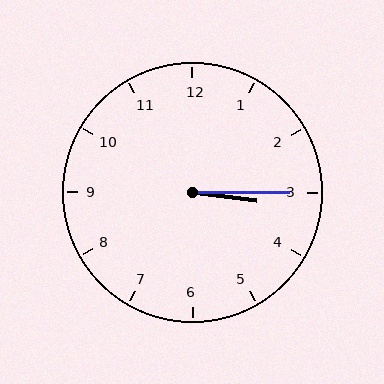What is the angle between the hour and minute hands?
Approximately 8 degrees.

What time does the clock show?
3:15.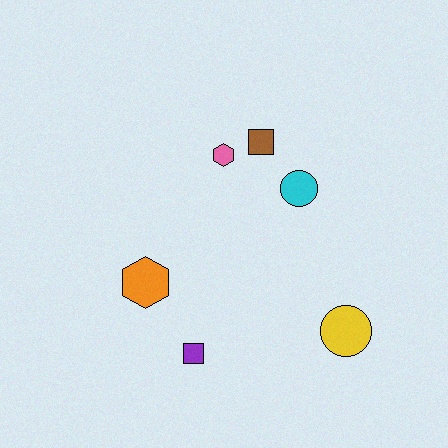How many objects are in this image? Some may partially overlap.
There are 6 objects.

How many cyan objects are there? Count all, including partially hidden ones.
There is 1 cyan object.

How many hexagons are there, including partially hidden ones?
There are 2 hexagons.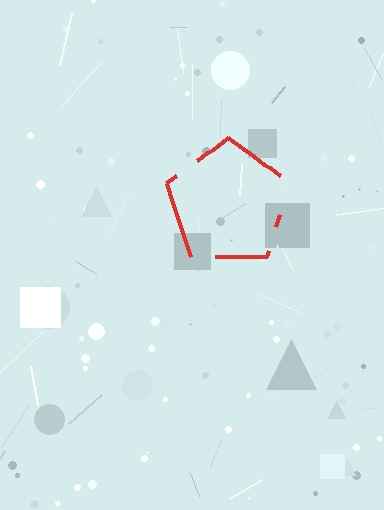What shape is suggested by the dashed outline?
The dashed outline suggests a pentagon.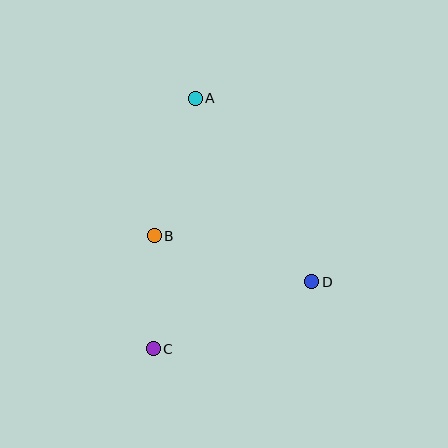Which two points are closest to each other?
Points B and C are closest to each other.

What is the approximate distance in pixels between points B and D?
The distance between B and D is approximately 164 pixels.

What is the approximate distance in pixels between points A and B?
The distance between A and B is approximately 144 pixels.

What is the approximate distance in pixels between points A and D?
The distance between A and D is approximately 218 pixels.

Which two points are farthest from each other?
Points A and C are farthest from each other.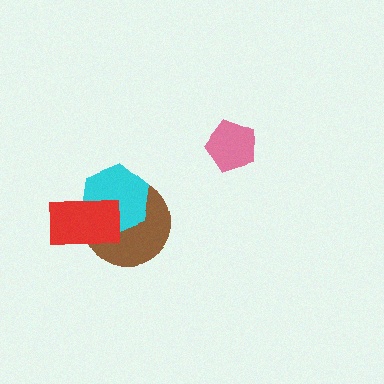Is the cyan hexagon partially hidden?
Yes, it is partially covered by another shape.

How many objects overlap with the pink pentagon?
0 objects overlap with the pink pentagon.